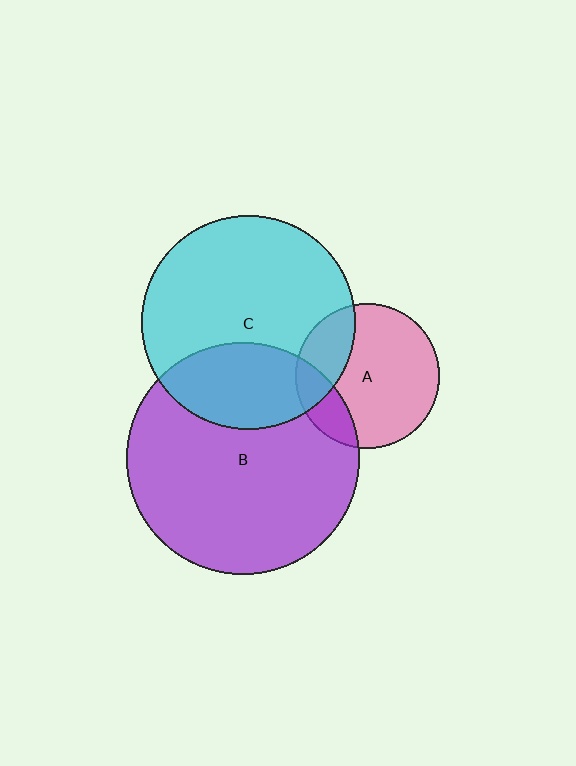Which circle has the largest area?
Circle B (purple).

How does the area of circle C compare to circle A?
Approximately 2.2 times.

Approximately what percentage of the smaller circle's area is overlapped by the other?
Approximately 25%.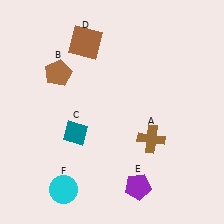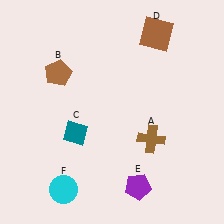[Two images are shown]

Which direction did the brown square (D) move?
The brown square (D) moved right.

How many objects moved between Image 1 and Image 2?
1 object moved between the two images.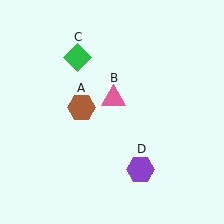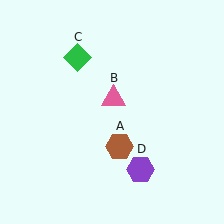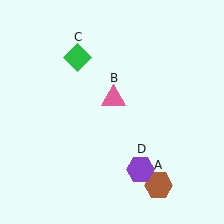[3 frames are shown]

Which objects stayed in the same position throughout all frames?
Pink triangle (object B) and green diamond (object C) and purple hexagon (object D) remained stationary.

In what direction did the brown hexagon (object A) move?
The brown hexagon (object A) moved down and to the right.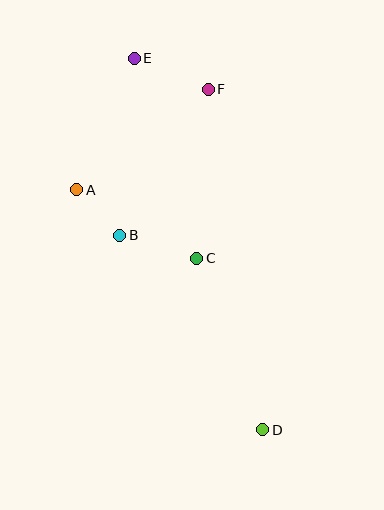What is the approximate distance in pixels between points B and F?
The distance between B and F is approximately 170 pixels.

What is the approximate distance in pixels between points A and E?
The distance between A and E is approximately 144 pixels.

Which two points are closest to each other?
Points A and B are closest to each other.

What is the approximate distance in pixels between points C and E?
The distance between C and E is approximately 210 pixels.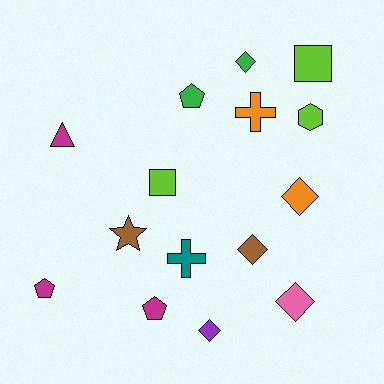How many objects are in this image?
There are 15 objects.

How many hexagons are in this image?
There is 1 hexagon.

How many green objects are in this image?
There are 2 green objects.